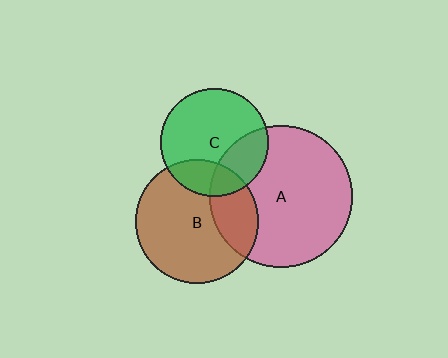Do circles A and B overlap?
Yes.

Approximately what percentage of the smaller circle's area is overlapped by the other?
Approximately 25%.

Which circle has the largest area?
Circle A (pink).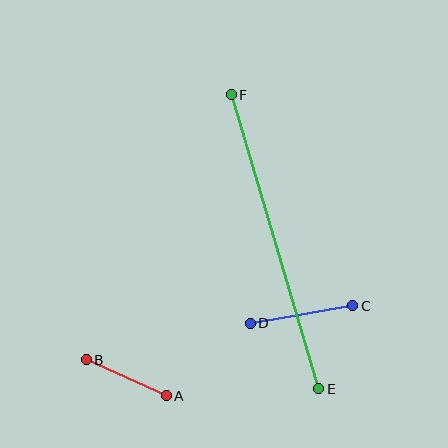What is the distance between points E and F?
The distance is approximately 307 pixels.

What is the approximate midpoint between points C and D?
The midpoint is at approximately (301, 315) pixels.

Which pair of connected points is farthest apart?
Points E and F are farthest apart.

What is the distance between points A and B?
The distance is approximately 88 pixels.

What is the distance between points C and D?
The distance is approximately 104 pixels.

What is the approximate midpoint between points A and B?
The midpoint is at approximately (126, 378) pixels.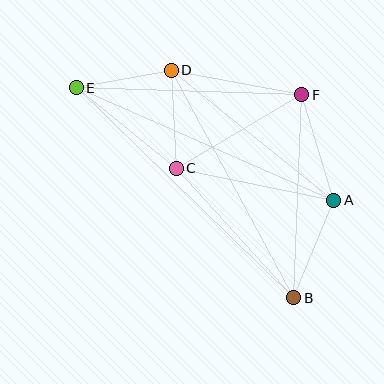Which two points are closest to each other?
Points D and E are closest to each other.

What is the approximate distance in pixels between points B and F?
The distance between B and F is approximately 203 pixels.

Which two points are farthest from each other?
Points B and E are farthest from each other.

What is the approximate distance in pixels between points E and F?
The distance between E and F is approximately 226 pixels.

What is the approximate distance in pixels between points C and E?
The distance between C and E is approximately 129 pixels.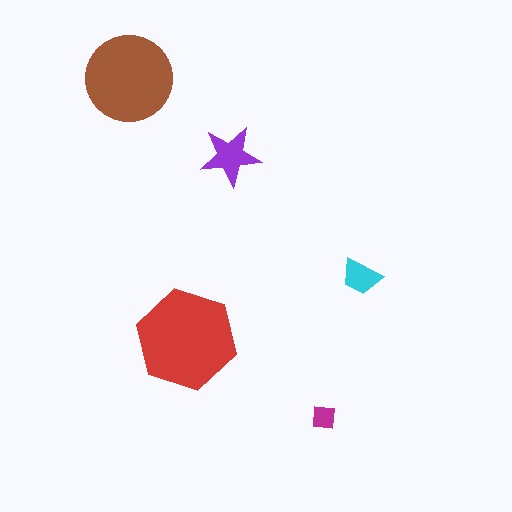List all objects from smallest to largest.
The magenta square, the cyan trapezoid, the purple star, the brown circle, the red hexagon.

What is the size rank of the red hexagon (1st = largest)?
1st.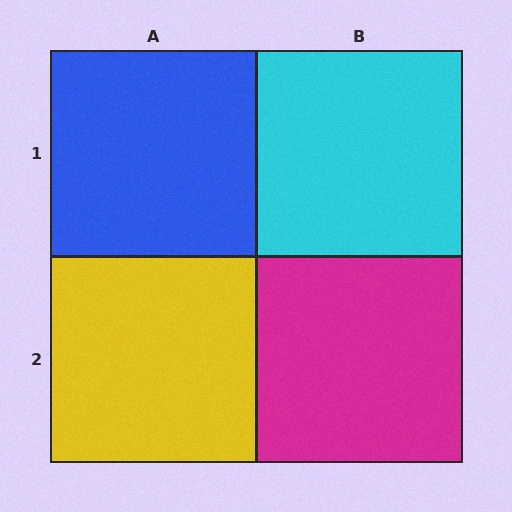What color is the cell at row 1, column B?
Cyan.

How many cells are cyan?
1 cell is cyan.